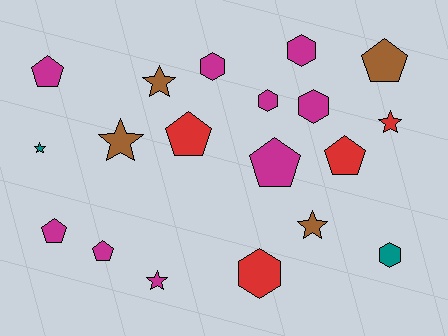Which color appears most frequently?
Magenta, with 9 objects.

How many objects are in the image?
There are 19 objects.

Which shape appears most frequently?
Pentagon, with 7 objects.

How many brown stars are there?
There are 3 brown stars.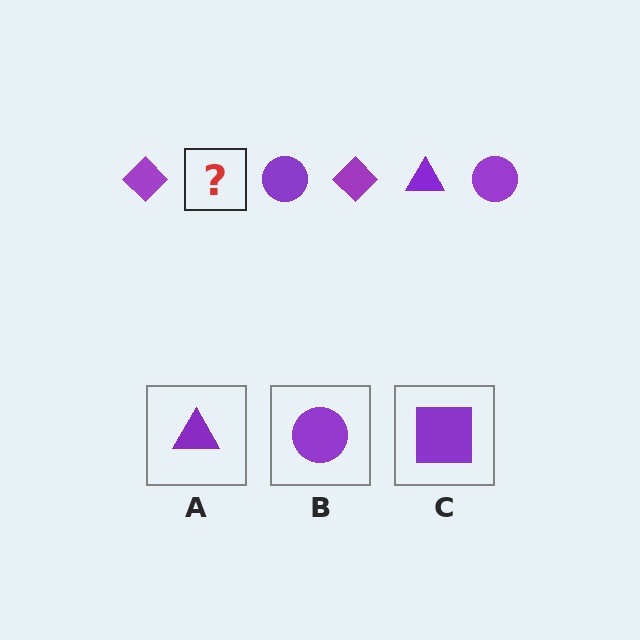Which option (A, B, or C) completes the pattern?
A.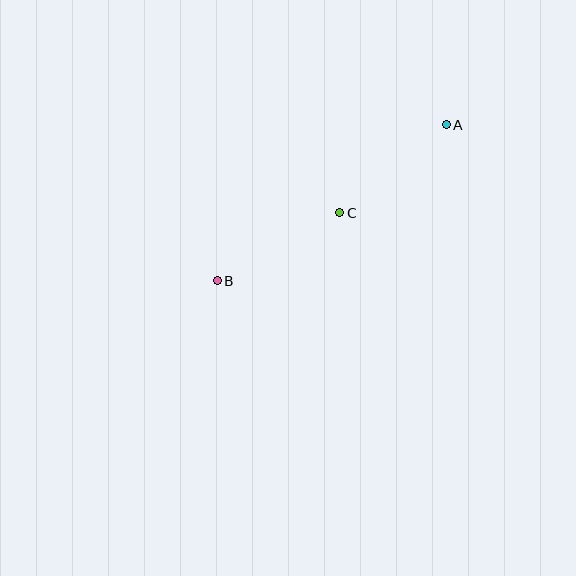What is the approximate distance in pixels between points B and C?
The distance between B and C is approximately 140 pixels.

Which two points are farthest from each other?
Points A and B are farthest from each other.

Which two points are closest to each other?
Points A and C are closest to each other.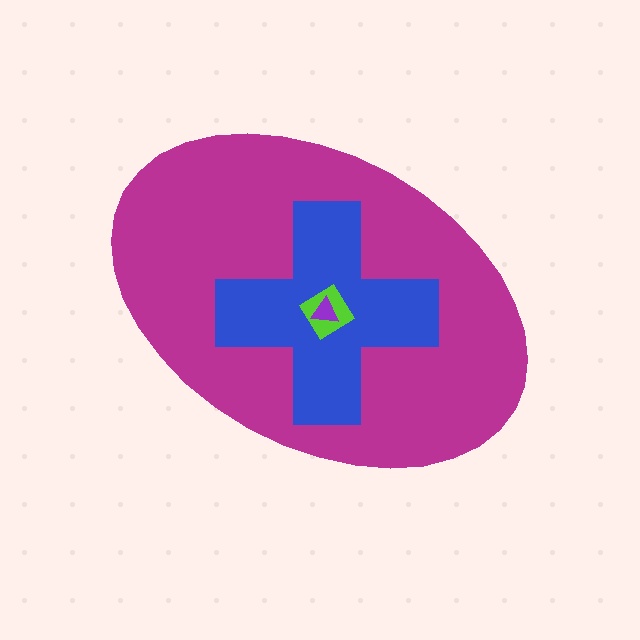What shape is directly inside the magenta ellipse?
The blue cross.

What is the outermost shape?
The magenta ellipse.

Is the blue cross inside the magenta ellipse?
Yes.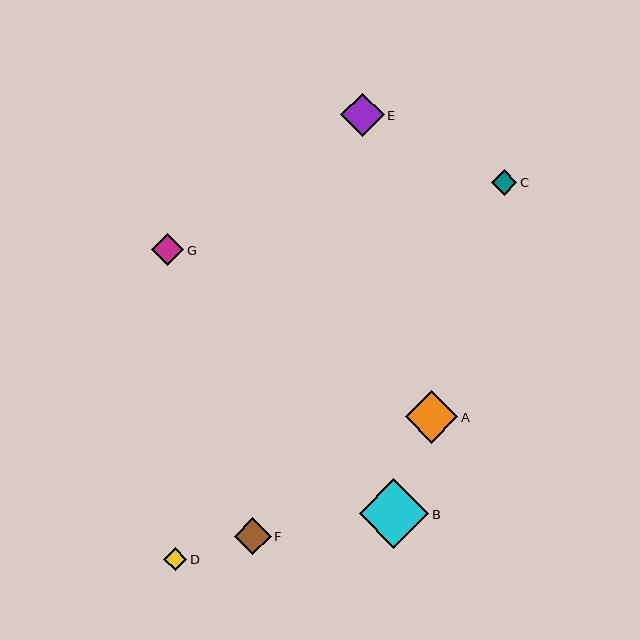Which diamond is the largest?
Diamond B is the largest with a size of approximately 69 pixels.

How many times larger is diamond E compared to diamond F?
Diamond E is approximately 1.2 times the size of diamond F.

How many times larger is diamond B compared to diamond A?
Diamond B is approximately 1.3 times the size of diamond A.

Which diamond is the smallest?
Diamond D is the smallest with a size of approximately 23 pixels.